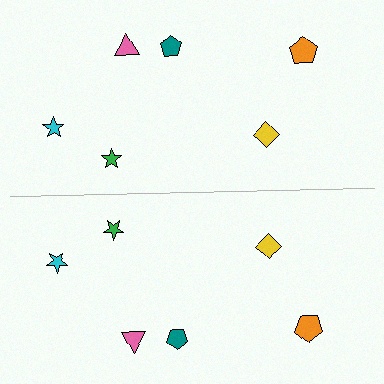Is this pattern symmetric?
Yes, this pattern has bilateral (reflection) symmetry.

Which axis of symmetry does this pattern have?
The pattern has a horizontal axis of symmetry running through the center of the image.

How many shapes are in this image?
There are 12 shapes in this image.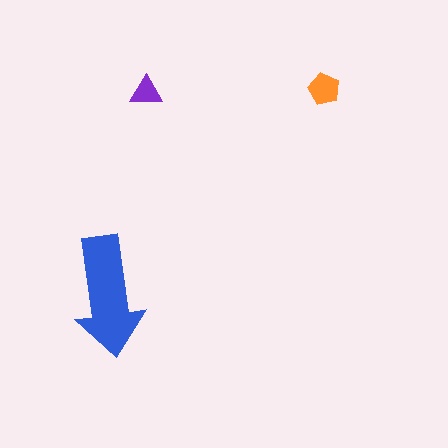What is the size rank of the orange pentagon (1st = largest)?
2nd.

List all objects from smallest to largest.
The purple triangle, the orange pentagon, the blue arrow.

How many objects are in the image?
There are 3 objects in the image.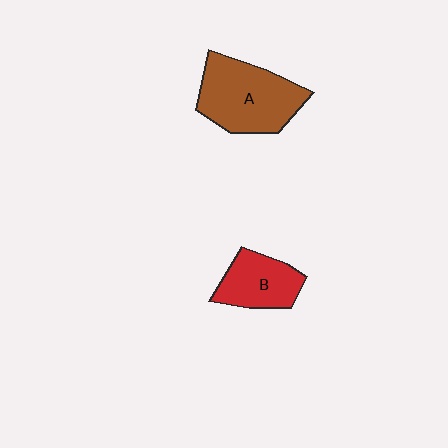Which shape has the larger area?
Shape A (brown).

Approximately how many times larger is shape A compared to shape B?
Approximately 1.6 times.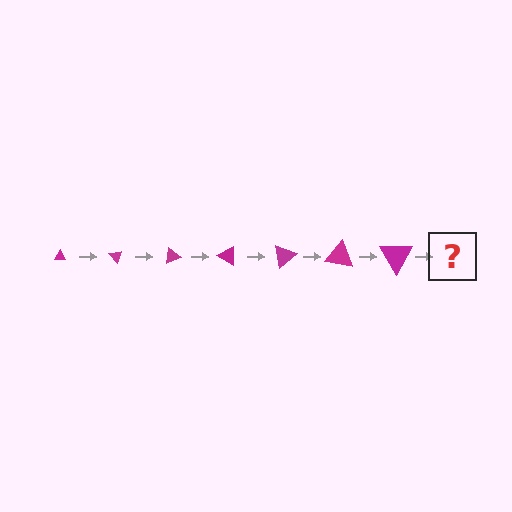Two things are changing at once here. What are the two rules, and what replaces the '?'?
The two rules are that the triangle grows larger each step and it rotates 50 degrees each step. The '?' should be a triangle, larger than the previous one and rotated 350 degrees from the start.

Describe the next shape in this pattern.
It should be a triangle, larger than the previous one and rotated 350 degrees from the start.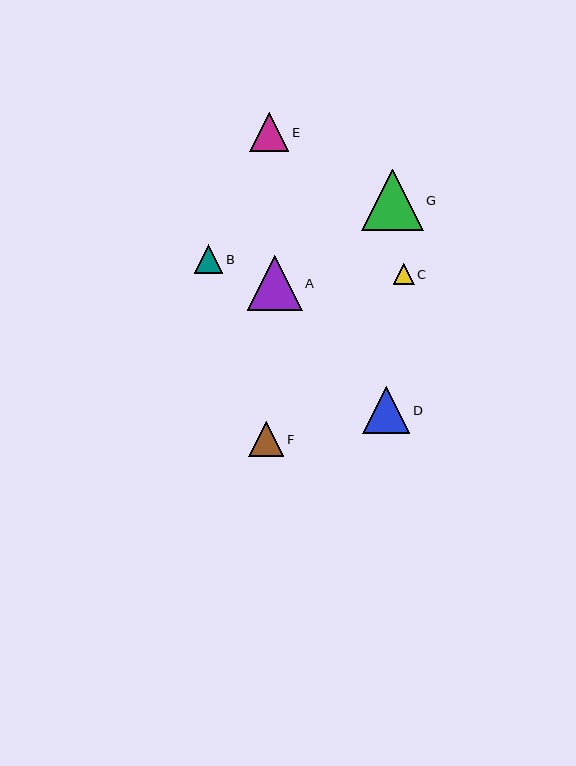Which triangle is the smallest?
Triangle C is the smallest with a size of approximately 21 pixels.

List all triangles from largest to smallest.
From largest to smallest: G, A, D, E, F, B, C.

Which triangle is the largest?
Triangle G is the largest with a size of approximately 61 pixels.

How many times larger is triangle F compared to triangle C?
Triangle F is approximately 1.7 times the size of triangle C.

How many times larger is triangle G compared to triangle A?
Triangle G is approximately 1.1 times the size of triangle A.